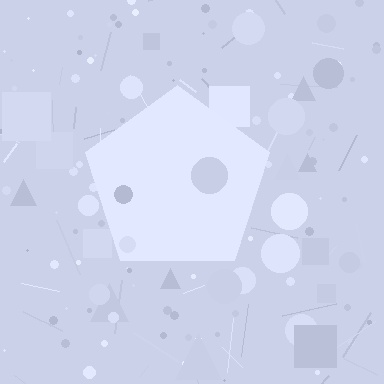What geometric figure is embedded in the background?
A pentagon is embedded in the background.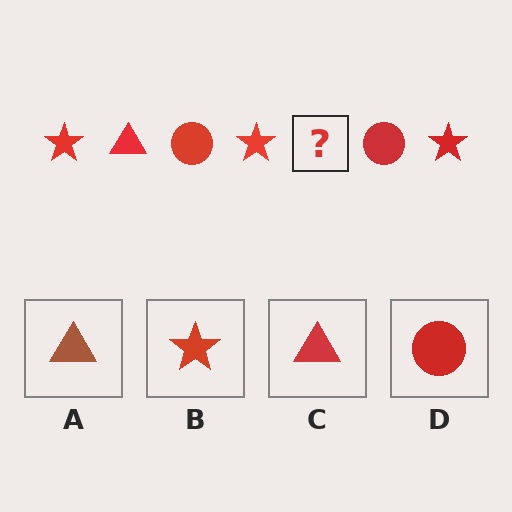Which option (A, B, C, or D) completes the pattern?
C.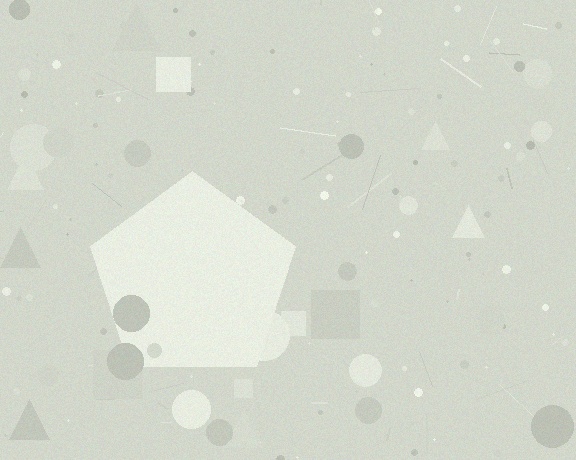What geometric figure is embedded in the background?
A pentagon is embedded in the background.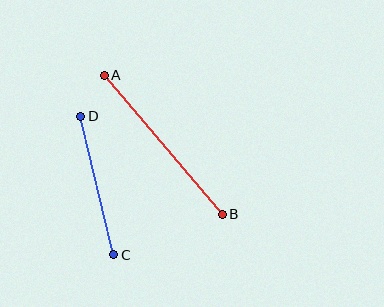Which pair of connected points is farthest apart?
Points A and B are farthest apart.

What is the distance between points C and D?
The distance is approximately 142 pixels.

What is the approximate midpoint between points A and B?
The midpoint is at approximately (163, 145) pixels.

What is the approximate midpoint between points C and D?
The midpoint is at approximately (97, 186) pixels.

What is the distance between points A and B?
The distance is approximately 183 pixels.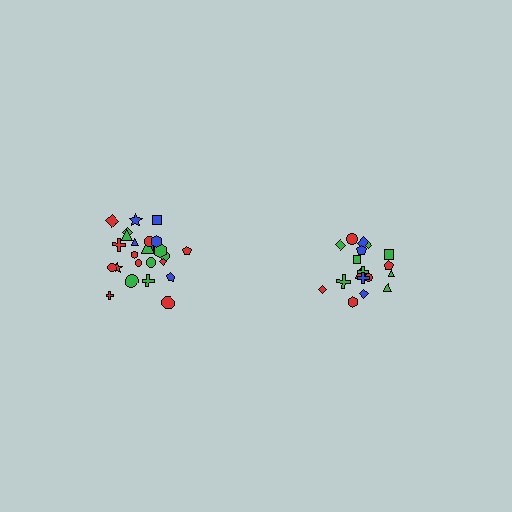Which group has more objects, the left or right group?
The left group.